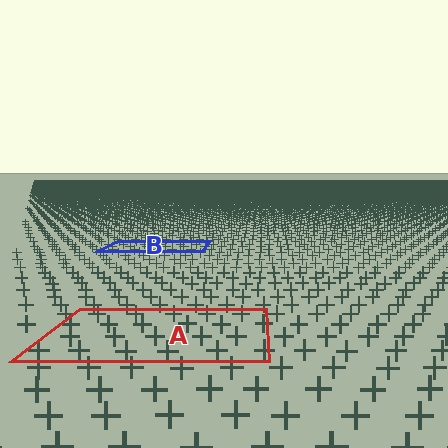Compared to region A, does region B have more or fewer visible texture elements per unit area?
Region B has more texture elements per unit area — they are packed more densely because it is farther away.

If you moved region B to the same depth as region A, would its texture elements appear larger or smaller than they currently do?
They would appear larger. At a closer depth, the same texture elements are projected at a bigger on-screen size.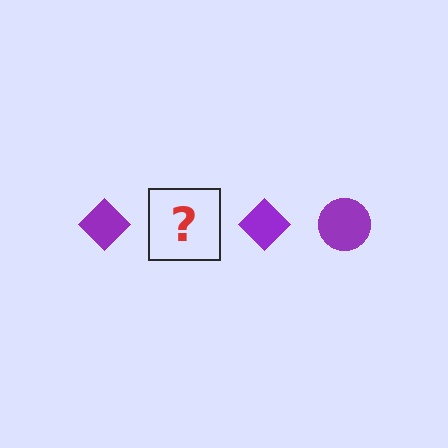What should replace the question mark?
The question mark should be replaced with a purple circle.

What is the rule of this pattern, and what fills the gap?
The rule is that the pattern cycles through diamond, circle shapes in purple. The gap should be filled with a purple circle.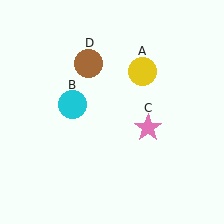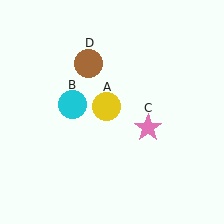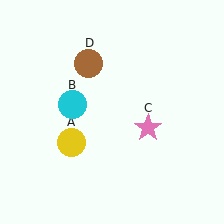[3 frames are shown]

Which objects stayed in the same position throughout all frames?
Cyan circle (object B) and pink star (object C) and brown circle (object D) remained stationary.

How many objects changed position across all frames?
1 object changed position: yellow circle (object A).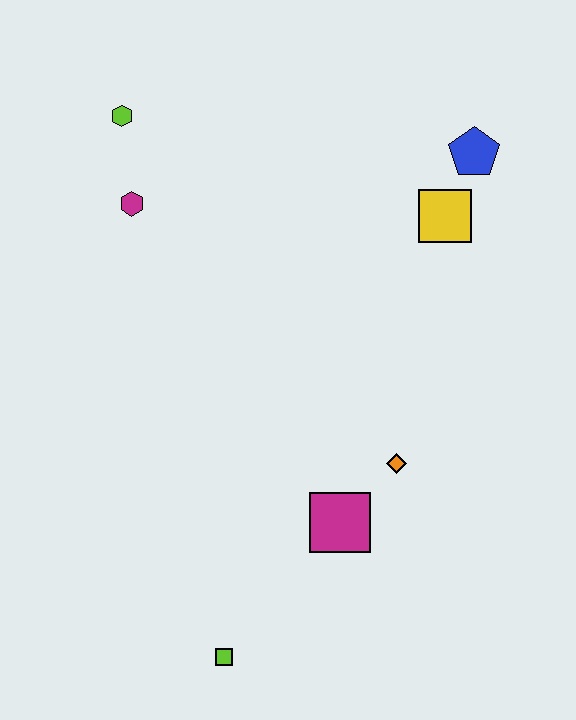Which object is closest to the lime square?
The magenta square is closest to the lime square.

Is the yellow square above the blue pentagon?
No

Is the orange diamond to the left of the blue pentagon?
Yes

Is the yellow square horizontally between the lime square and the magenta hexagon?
No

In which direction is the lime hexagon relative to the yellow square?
The lime hexagon is to the left of the yellow square.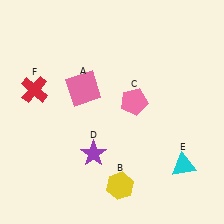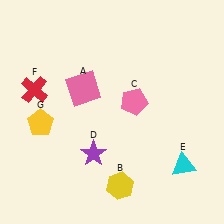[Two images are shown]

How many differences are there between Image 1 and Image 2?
There is 1 difference between the two images.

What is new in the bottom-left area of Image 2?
A yellow pentagon (G) was added in the bottom-left area of Image 2.